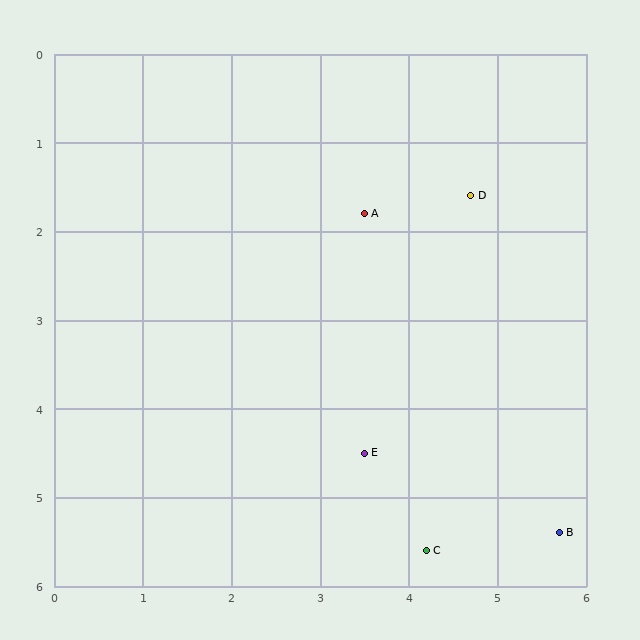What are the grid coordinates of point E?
Point E is at approximately (3.5, 4.5).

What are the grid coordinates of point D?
Point D is at approximately (4.7, 1.6).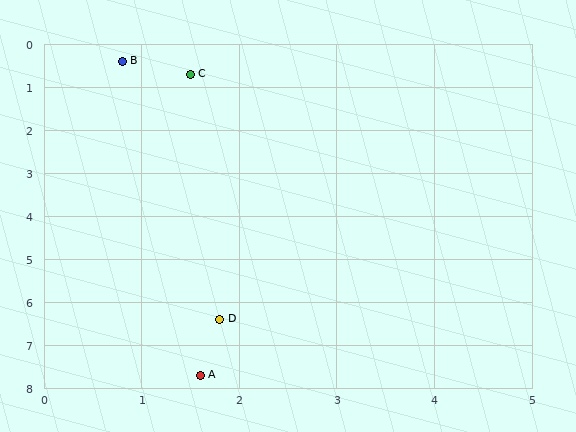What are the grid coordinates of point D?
Point D is at approximately (1.8, 6.4).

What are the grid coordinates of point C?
Point C is at approximately (1.5, 0.7).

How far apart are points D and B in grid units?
Points D and B are about 6.1 grid units apart.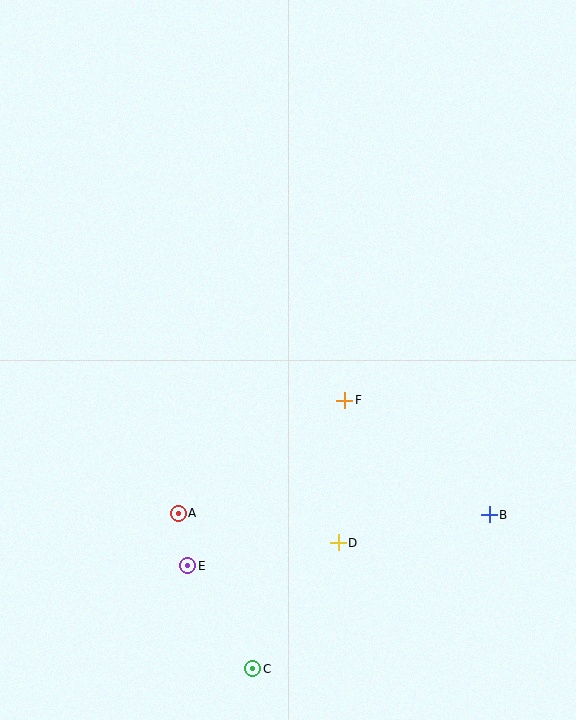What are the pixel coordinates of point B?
Point B is at (489, 515).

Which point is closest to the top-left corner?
Point F is closest to the top-left corner.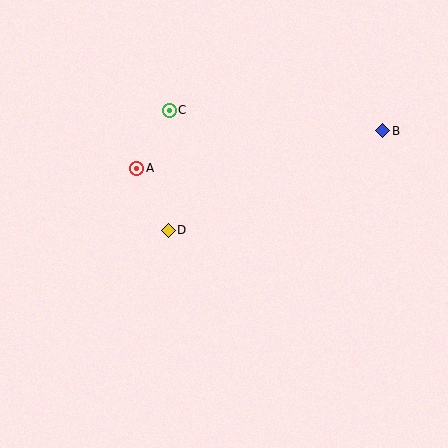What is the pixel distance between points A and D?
The distance between A and D is 69 pixels.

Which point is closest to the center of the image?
Point D at (168, 230) is closest to the center.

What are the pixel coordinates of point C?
Point C is at (169, 110).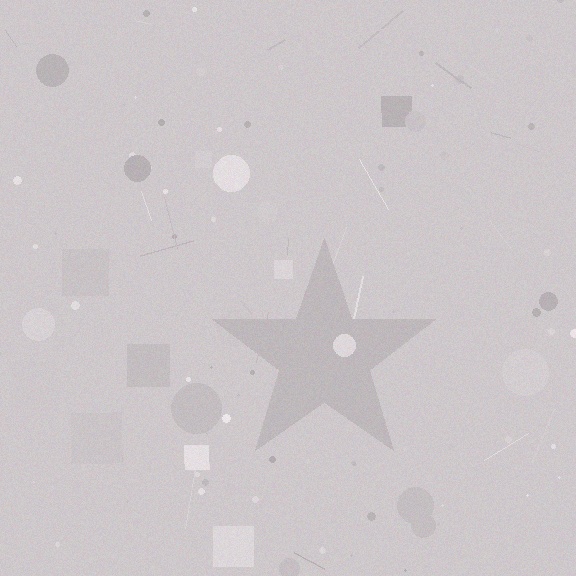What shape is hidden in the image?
A star is hidden in the image.